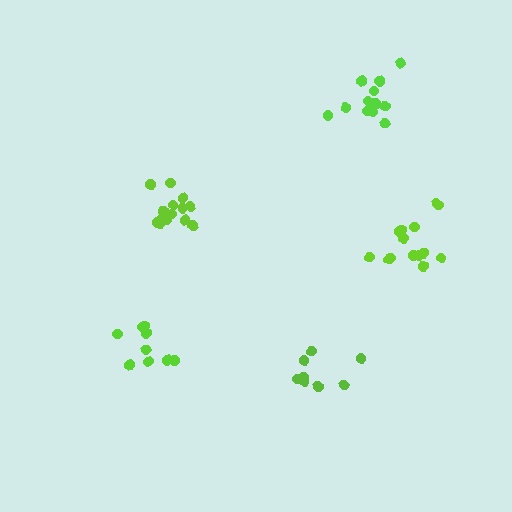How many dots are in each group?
Group 1: 9 dots, Group 2: 8 dots, Group 3: 14 dots, Group 4: 14 dots, Group 5: 13 dots (58 total).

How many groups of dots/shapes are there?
There are 5 groups.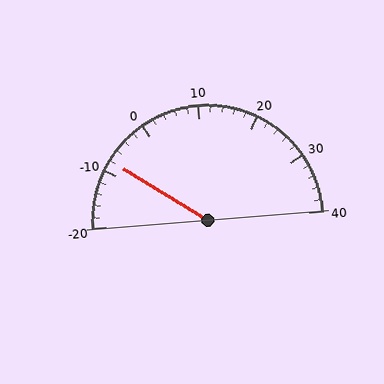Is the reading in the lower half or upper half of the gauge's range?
The reading is in the lower half of the range (-20 to 40).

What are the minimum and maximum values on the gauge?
The gauge ranges from -20 to 40.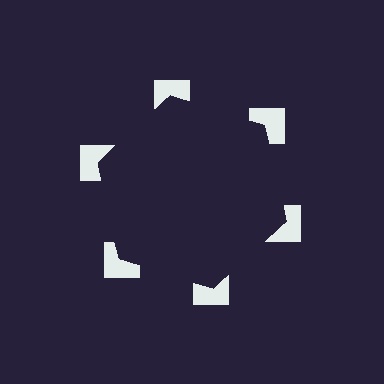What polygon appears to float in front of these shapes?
An illusory hexagon — its edges are inferred from the aligned wedge cuts in the notched squares, not physically drawn.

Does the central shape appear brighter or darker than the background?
It typically appears slightly darker than the background, even though no actual brightness change is drawn.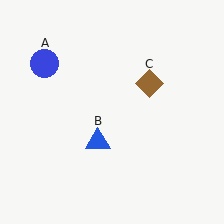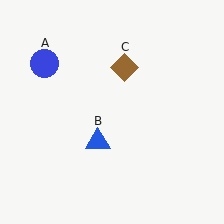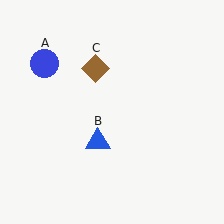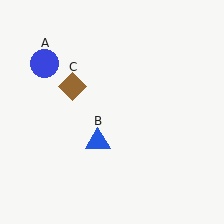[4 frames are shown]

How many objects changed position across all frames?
1 object changed position: brown diamond (object C).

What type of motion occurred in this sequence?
The brown diamond (object C) rotated counterclockwise around the center of the scene.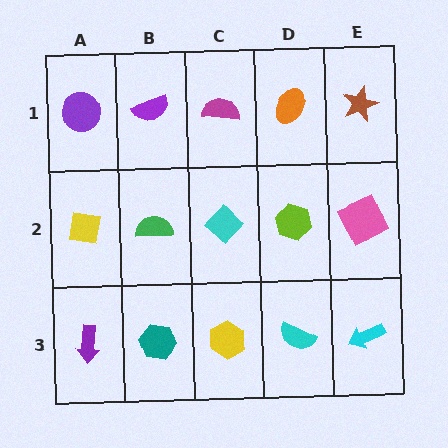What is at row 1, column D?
An orange ellipse.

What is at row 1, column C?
A magenta semicircle.